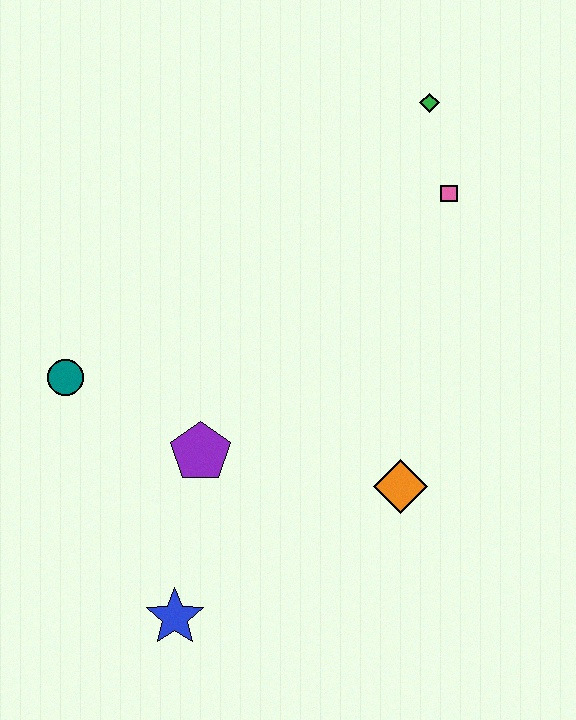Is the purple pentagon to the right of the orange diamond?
No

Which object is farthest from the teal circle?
The green diamond is farthest from the teal circle.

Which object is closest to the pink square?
The green diamond is closest to the pink square.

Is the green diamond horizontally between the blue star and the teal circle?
No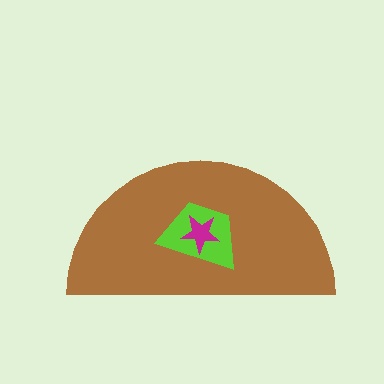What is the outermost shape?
The brown semicircle.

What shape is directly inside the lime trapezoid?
The magenta star.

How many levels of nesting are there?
3.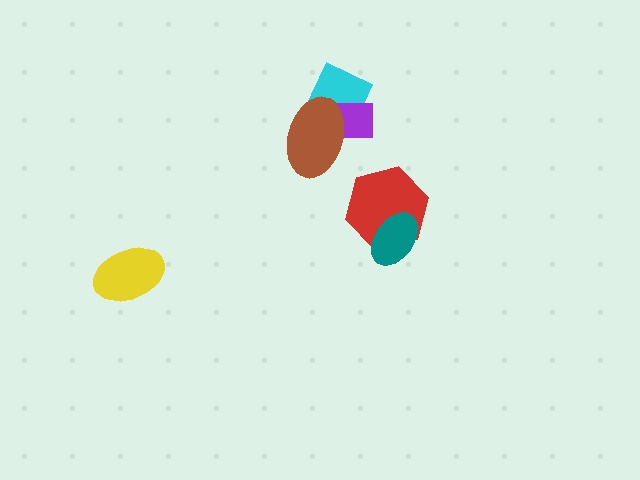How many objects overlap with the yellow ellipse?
0 objects overlap with the yellow ellipse.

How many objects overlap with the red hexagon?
1 object overlaps with the red hexagon.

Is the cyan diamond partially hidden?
Yes, it is partially covered by another shape.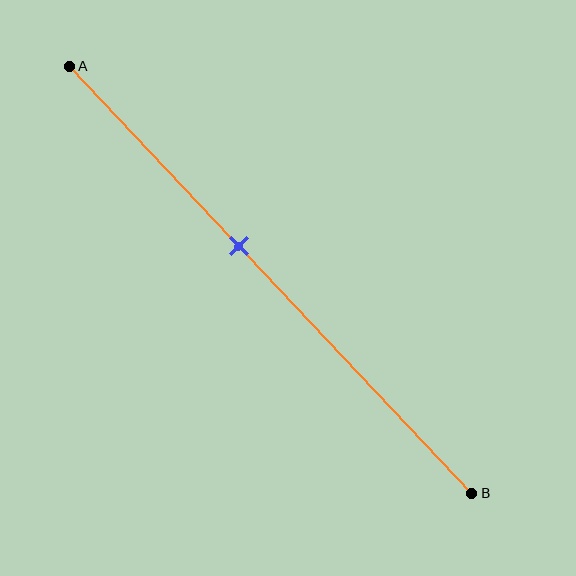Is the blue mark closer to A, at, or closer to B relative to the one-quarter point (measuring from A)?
The blue mark is closer to point B than the one-quarter point of segment AB.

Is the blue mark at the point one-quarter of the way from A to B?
No, the mark is at about 40% from A, not at the 25% one-quarter point.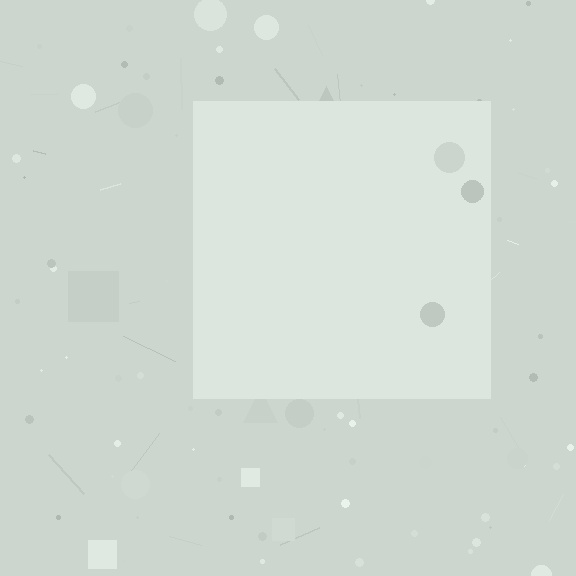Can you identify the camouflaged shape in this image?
The camouflaged shape is a square.